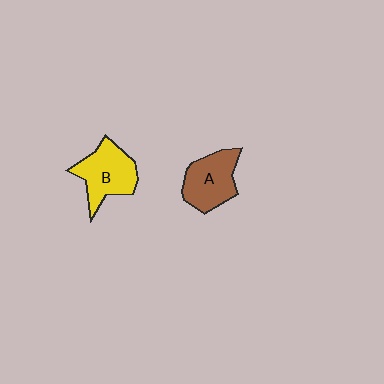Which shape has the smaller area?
Shape A (brown).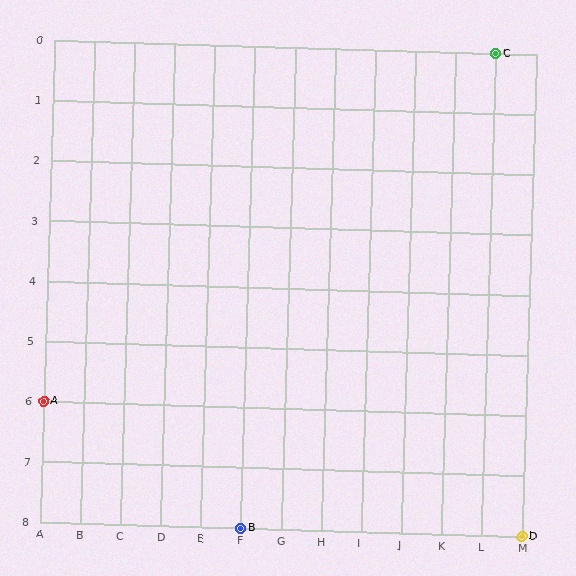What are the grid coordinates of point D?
Point D is at grid coordinates (M, 8).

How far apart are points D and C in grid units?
Points D and C are 1 column and 8 rows apart (about 8.1 grid units diagonally).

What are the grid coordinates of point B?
Point B is at grid coordinates (F, 8).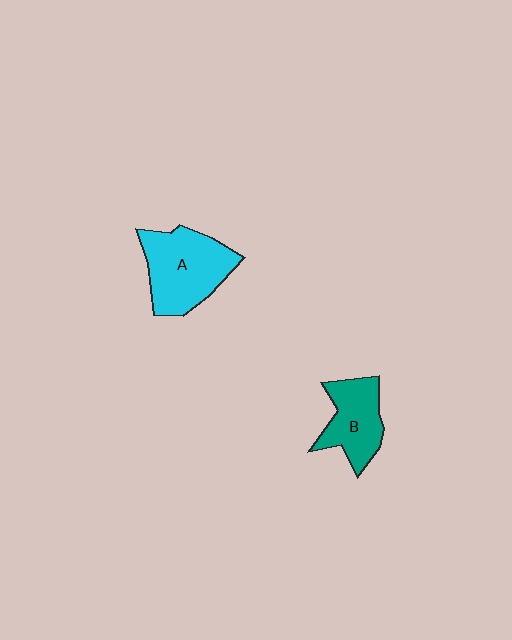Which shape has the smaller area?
Shape B (teal).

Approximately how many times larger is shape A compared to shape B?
Approximately 1.4 times.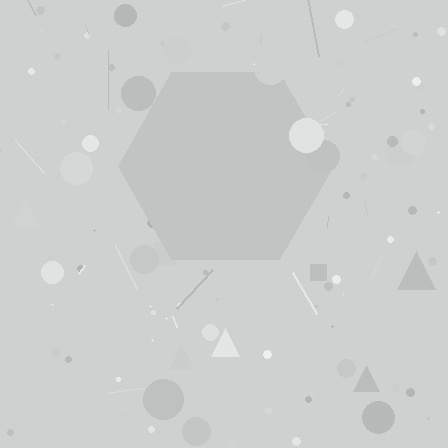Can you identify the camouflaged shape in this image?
The camouflaged shape is a hexagon.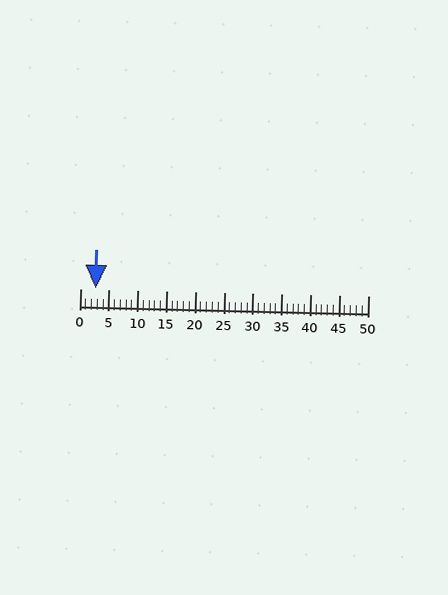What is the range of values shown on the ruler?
The ruler shows values from 0 to 50.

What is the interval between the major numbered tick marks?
The major tick marks are spaced 5 units apart.